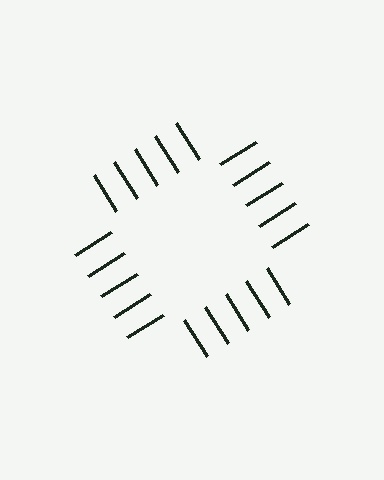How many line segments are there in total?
20 — 5 along each of the 4 edges.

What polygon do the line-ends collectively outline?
An illusory square — the line segments terminate on its edges but no continuous stroke is drawn.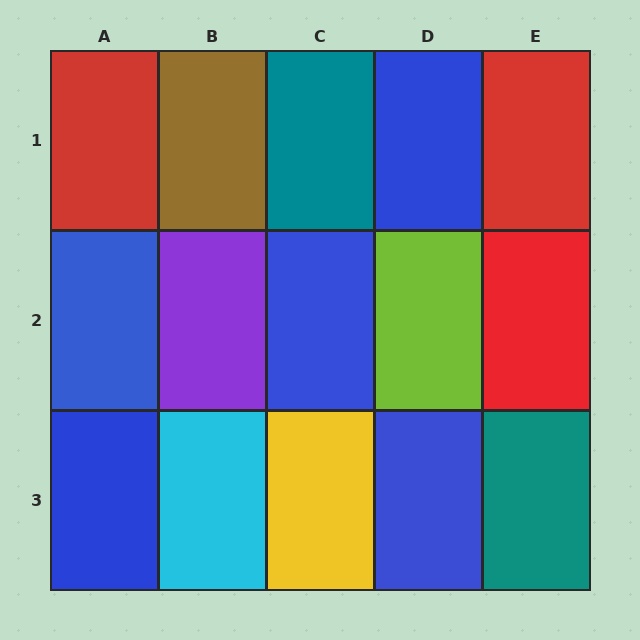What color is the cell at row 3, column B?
Cyan.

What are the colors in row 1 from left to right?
Red, brown, teal, blue, red.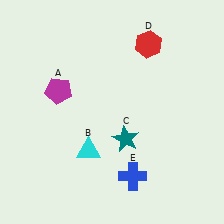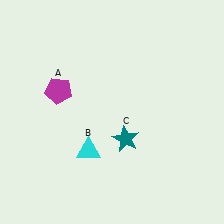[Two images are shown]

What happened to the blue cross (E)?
The blue cross (E) was removed in Image 2. It was in the bottom-right area of Image 1.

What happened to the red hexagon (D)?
The red hexagon (D) was removed in Image 2. It was in the top-right area of Image 1.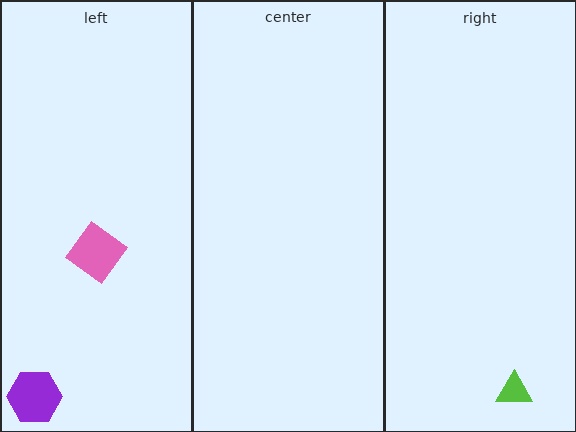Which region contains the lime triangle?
The right region.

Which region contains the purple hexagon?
The left region.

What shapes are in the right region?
The lime triangle.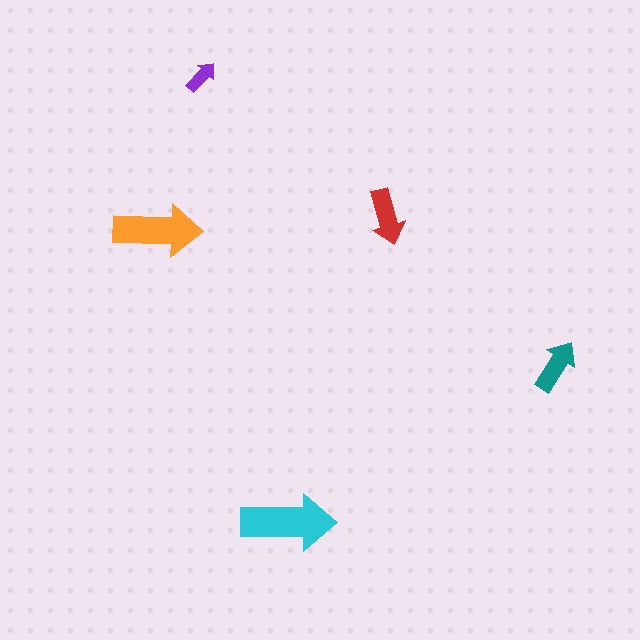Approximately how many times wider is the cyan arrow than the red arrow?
About 1.5 times wider.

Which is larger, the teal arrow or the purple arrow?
The teal one.